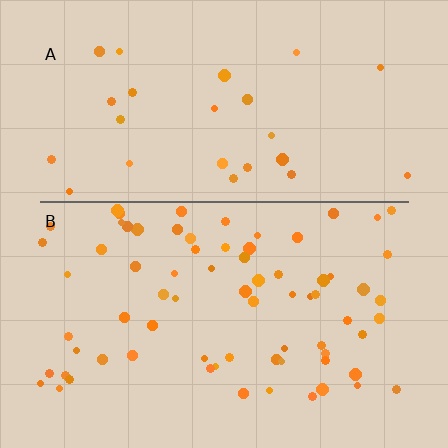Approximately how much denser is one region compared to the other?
Approximately 2.7× — region B over region A.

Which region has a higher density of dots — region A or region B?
B (the bottom).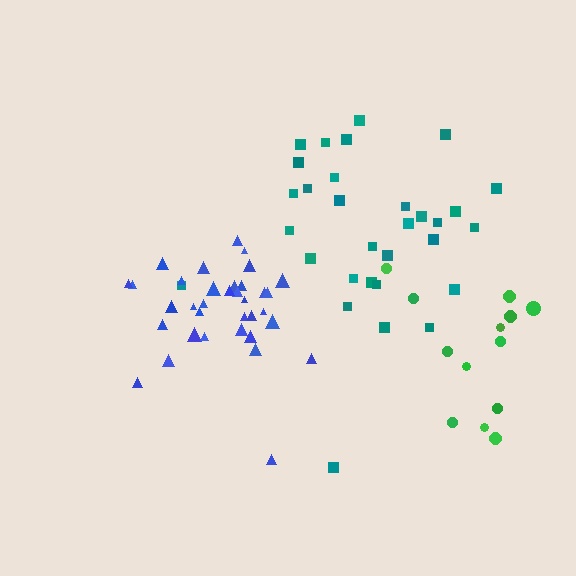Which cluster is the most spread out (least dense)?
Teal.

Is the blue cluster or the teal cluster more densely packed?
Blue.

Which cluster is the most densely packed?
Blue.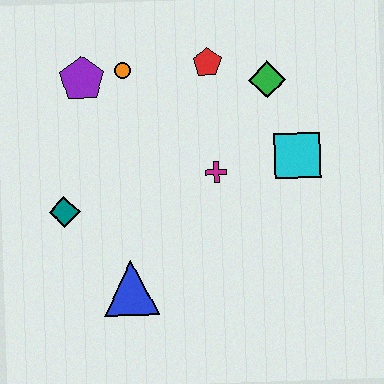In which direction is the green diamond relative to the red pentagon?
The green diamond is to the right of the red pentagon.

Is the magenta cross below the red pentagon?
Yes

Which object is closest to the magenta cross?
The cyan square is closest to the magenta cross.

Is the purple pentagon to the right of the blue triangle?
No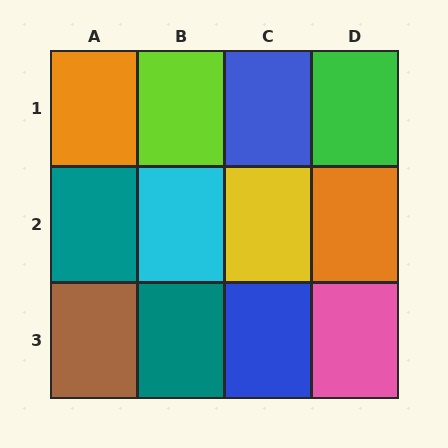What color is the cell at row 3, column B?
Teal.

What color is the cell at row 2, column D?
Orange.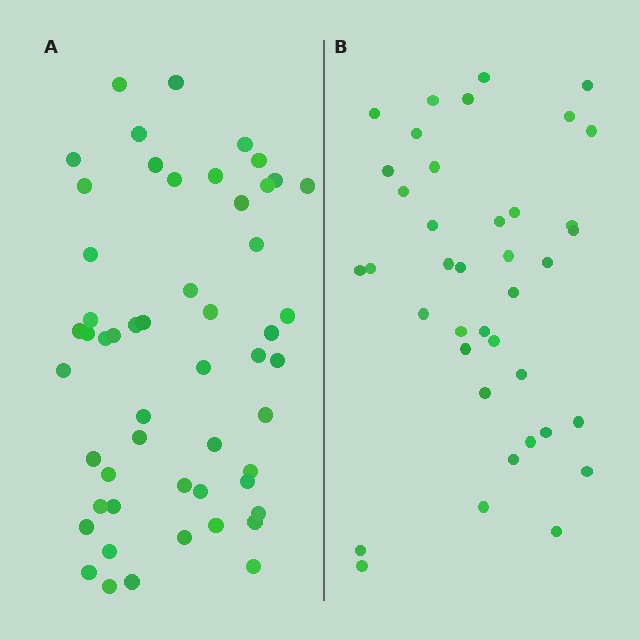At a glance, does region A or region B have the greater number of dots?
Region A (the left region) has more dots.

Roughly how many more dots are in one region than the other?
Region A has approximately 15 more dots than region B.